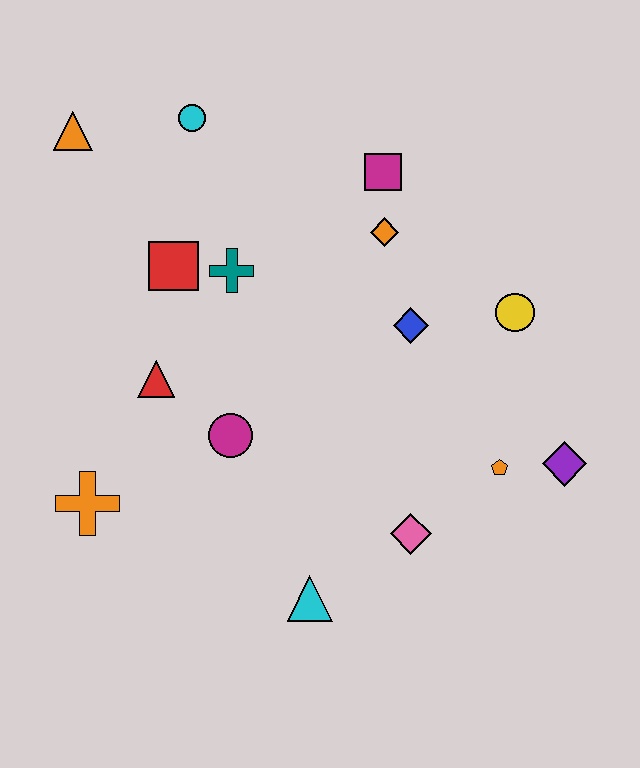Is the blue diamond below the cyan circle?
Yes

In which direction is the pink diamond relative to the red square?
The pink diamond is below the red square.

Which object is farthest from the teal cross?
The purple diamond is farthest from the teal cross.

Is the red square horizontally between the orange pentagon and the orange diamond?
No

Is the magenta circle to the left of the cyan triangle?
Yes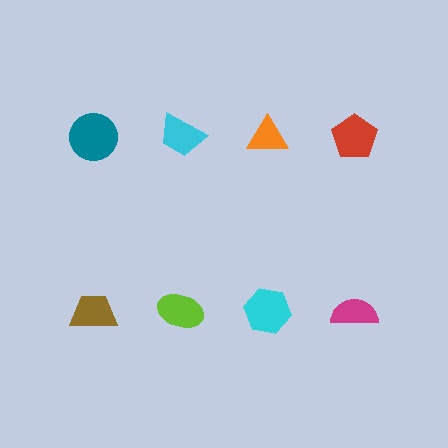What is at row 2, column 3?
A cyan hexagon.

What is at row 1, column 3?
An orange triangle.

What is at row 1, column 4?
A red pentagon.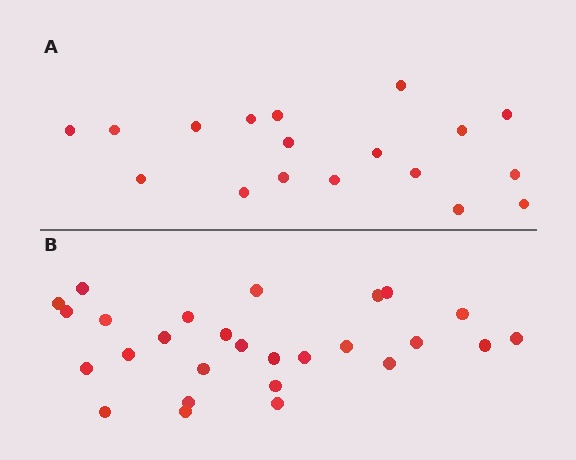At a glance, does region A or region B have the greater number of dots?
Region B (the bottom region) has more dots.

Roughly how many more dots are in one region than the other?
Region B has roughly 8 or so more dots than region A.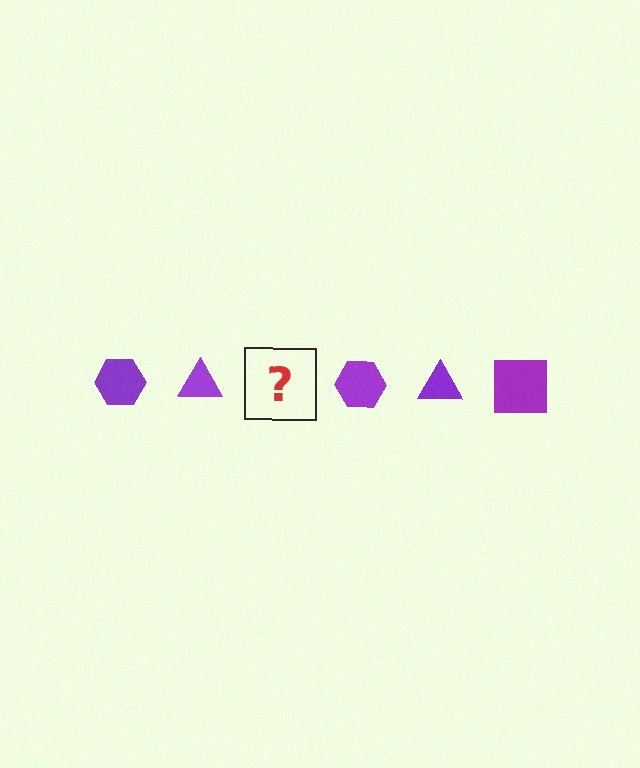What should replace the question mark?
The question mark should be replaced with a purple square.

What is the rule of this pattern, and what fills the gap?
The rule is that the pattern cycles through hexagon, triangle, square shapes in purple. The gap should be filled with a purple square.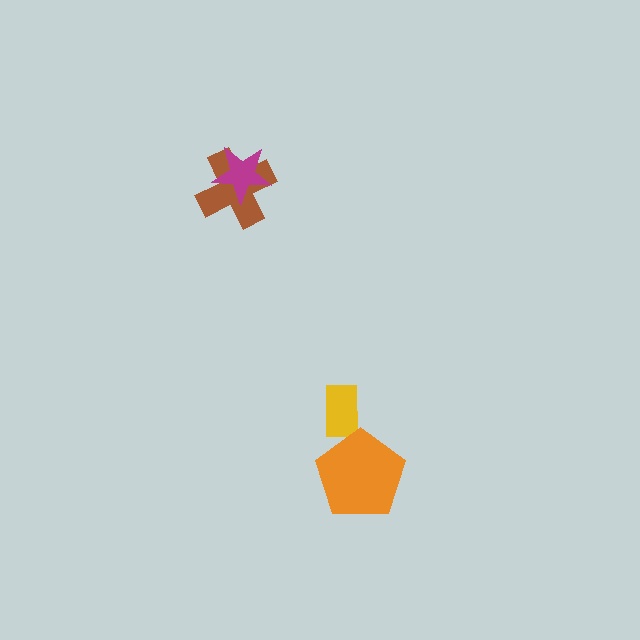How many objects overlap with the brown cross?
1 object overlaps with the brown cross.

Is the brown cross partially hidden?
Yes, it is partially covered by another shape.